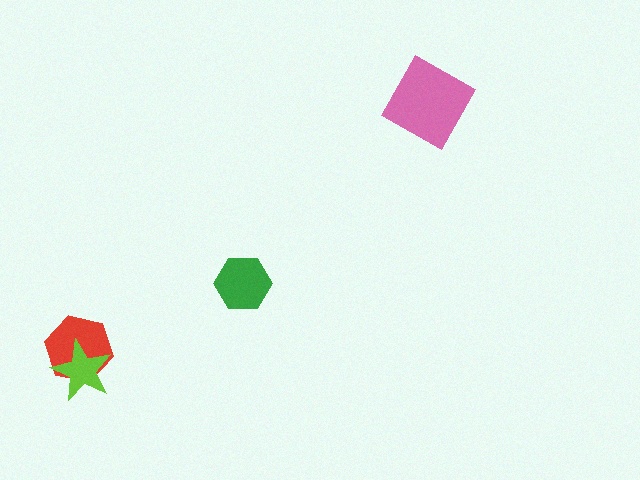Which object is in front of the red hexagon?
The lime star is in front of the red hexagon.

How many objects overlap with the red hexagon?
1 object overlaps with the red hexagon.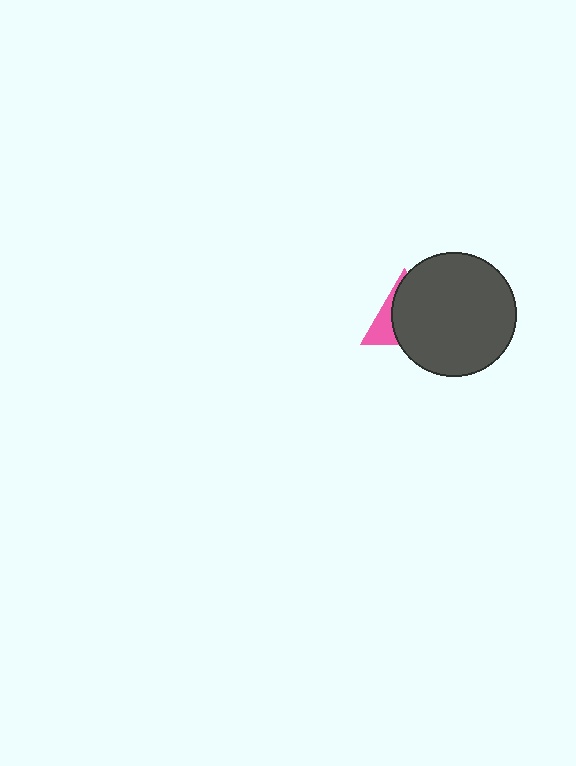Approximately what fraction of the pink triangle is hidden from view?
Roughly 69% of the pink triangle is hidden behind the dark gray circle.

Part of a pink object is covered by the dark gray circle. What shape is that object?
It is a triangle.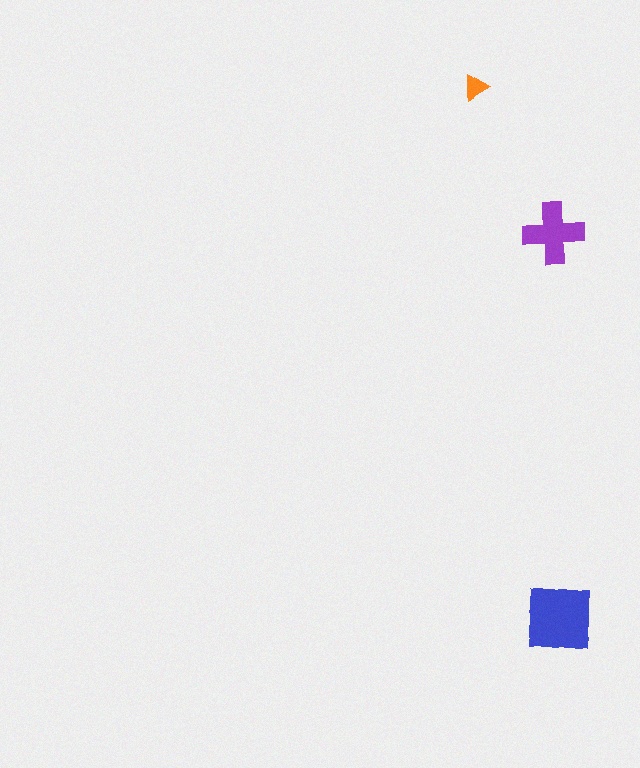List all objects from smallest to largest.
The orange triangle, the purple cross, the blue square.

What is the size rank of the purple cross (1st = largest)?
2nd.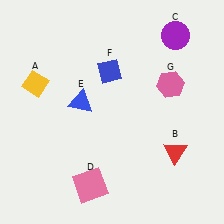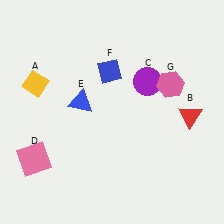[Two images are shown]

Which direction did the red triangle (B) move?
The red triangle (B) moved up.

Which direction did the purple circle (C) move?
The purple circle (C) moved down.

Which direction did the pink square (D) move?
The pink square (D) moved left.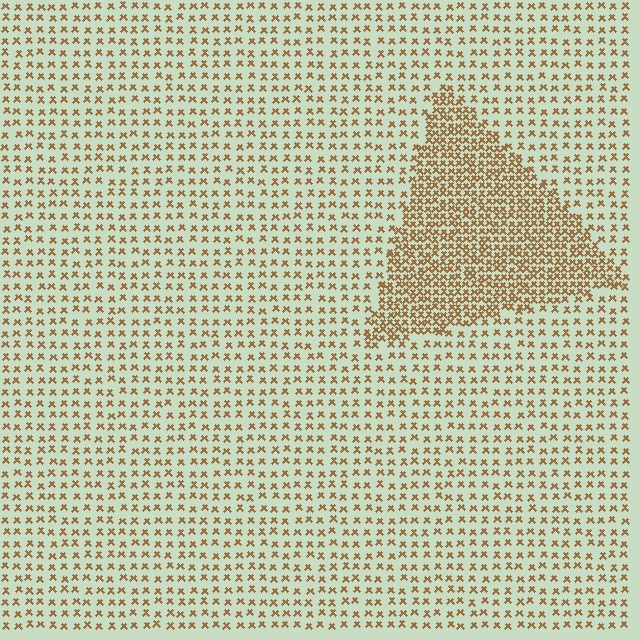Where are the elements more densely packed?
The elements are more densely packed inside the triangle boundary.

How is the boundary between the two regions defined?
The boundary is defined by a change in element density (approximately 2.4x ratio). All elements are the same color, size, and shape.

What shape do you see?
I see a triangle.